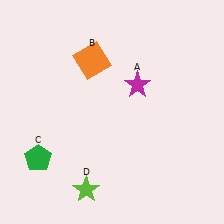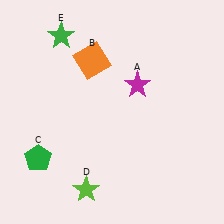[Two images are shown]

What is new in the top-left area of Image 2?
A green star (E) was added in the top-left area of Image 2.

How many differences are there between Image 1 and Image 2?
There is 1 difference between the two images.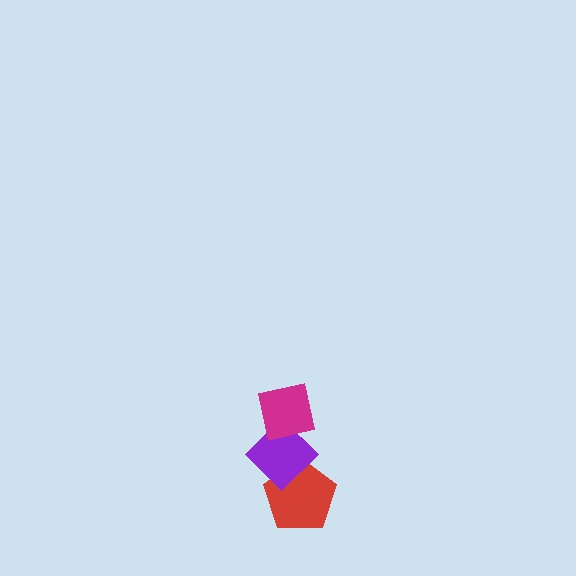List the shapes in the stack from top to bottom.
From top to bottom: the magenta square, the purple diamond, the red pentagon.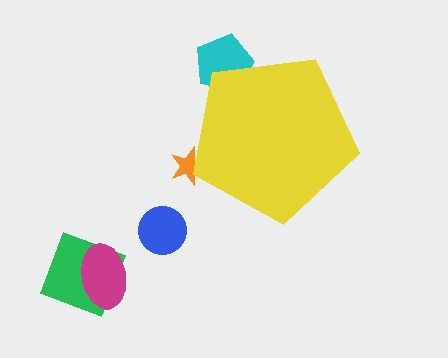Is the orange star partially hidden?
Yes, the orange star is partially hidden behind the yellow pentagon.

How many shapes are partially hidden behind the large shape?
2 shapes are partially hidden.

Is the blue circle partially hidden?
No, the blue circle is fully visible.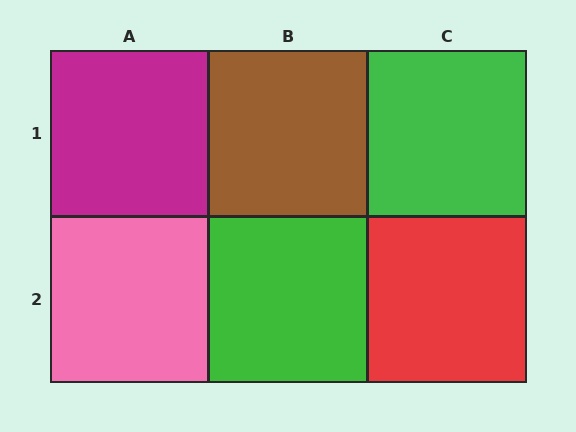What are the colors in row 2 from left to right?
Pink, green, red.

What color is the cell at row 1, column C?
Green.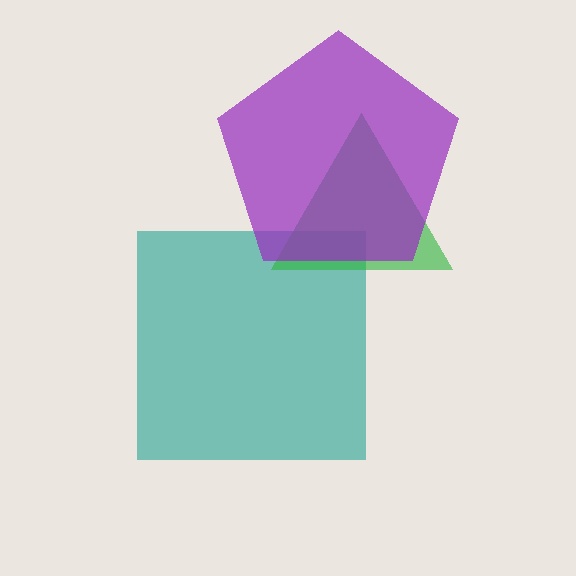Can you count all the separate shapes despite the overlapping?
Yes, there are 3 separate shapes.